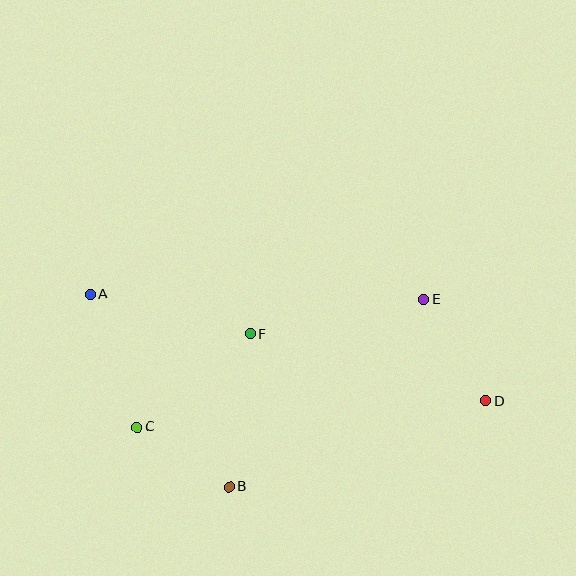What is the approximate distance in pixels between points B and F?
The distance between B and F is approximately 155 pixels.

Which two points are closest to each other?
Points B and C are closest to each other.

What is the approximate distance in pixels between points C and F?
The distance between C and F is approximately 146 pixels.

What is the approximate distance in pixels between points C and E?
The distance between C and E is approximately 314 pixels.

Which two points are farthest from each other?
Points A and D are farthest from each other.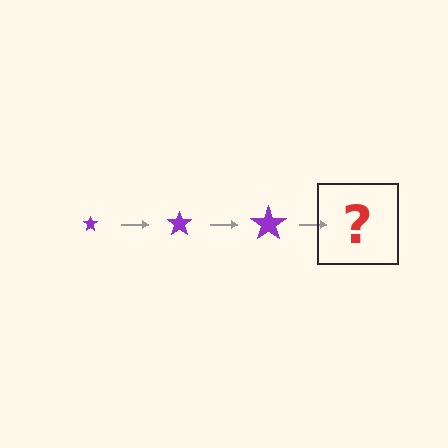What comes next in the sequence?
The next element should be a purple star, larger than the previous one.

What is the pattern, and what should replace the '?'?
The pattern is that the star gets progressively larger each step. The '?' should be a purple star, larger than the previous one.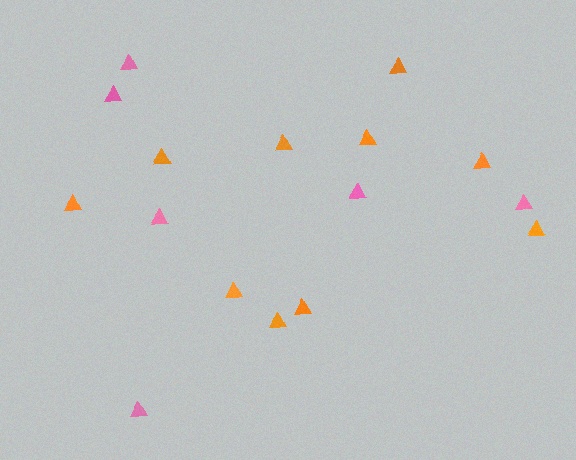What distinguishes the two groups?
There are 2 groups: one group of orange triangles (10) and one group of pink triangles (6).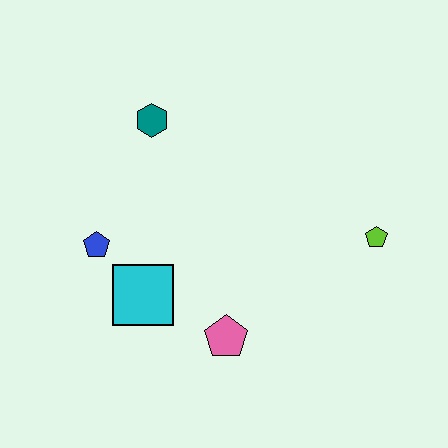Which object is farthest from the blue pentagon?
The lime pentagon is farthest from the blue pentagon.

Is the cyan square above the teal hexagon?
No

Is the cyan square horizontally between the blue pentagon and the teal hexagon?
Yes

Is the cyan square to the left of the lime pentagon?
Yes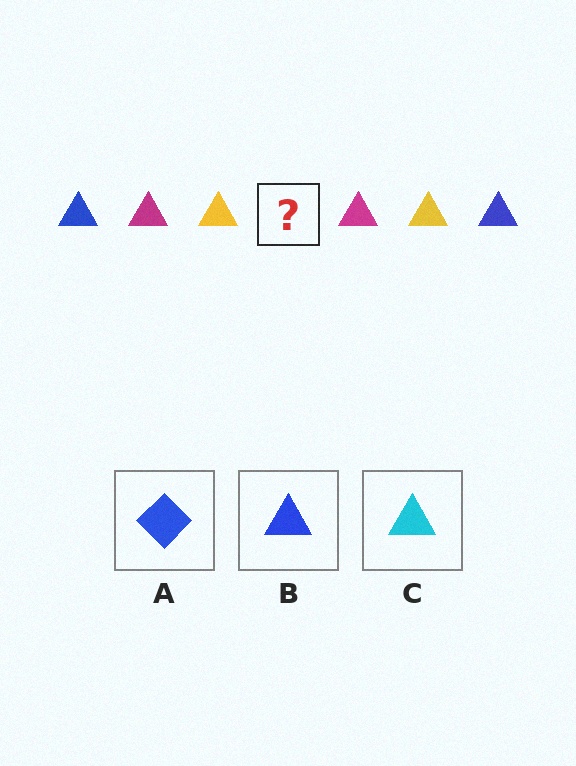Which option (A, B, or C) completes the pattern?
B.